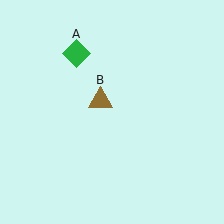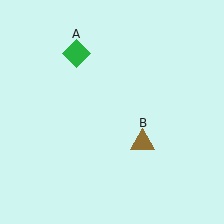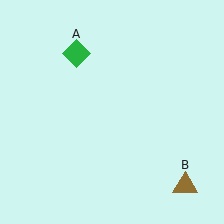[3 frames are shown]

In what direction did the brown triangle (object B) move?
The brown triangle (object B) moved down and to the right.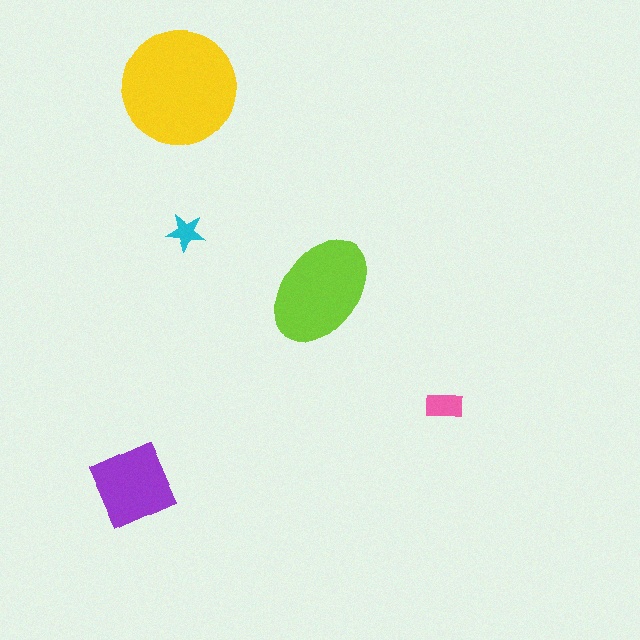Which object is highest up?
The yellow circle is topmost.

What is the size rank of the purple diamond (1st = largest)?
3rd.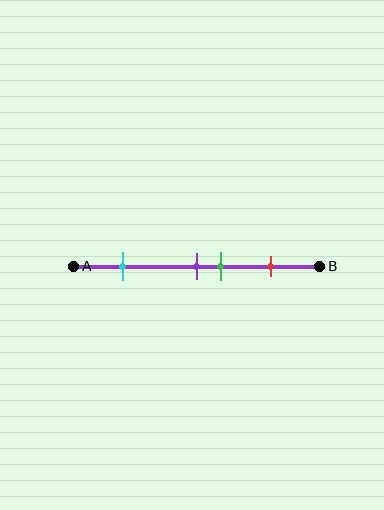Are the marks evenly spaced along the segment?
No, the marks are not evenly spaced.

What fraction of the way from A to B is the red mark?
The red mark is approximately 80% (0.8) of the way from A to B.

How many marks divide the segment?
There are 4 marks dividing the segment.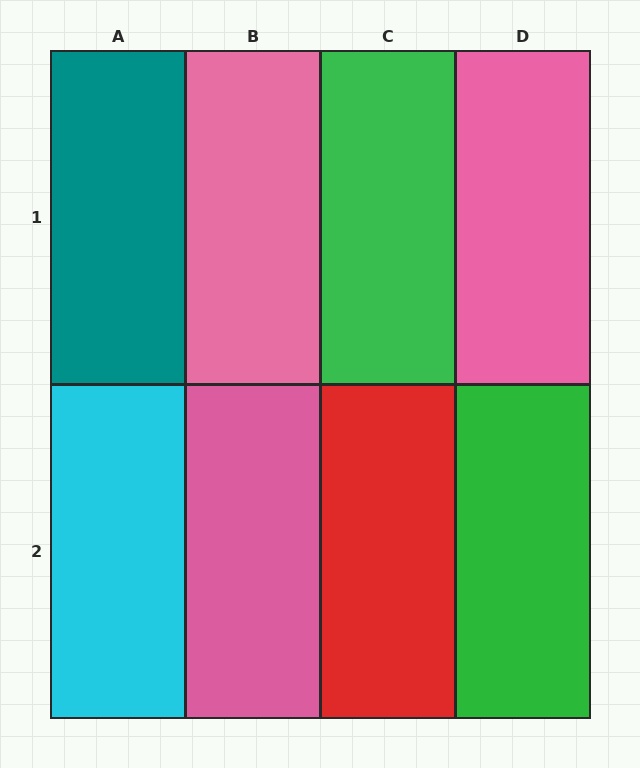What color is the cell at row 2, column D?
Green.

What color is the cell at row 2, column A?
Cyan.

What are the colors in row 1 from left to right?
Teal, pink, green, pink.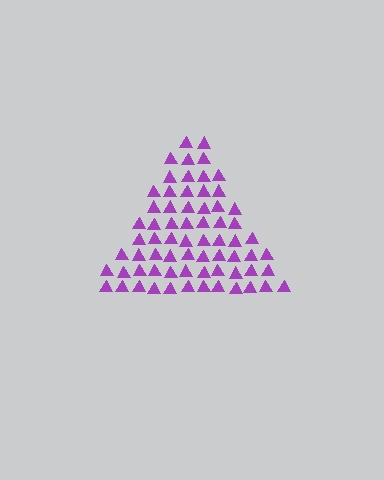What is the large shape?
The large shape is a triangle.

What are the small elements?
The small elements are triangles.